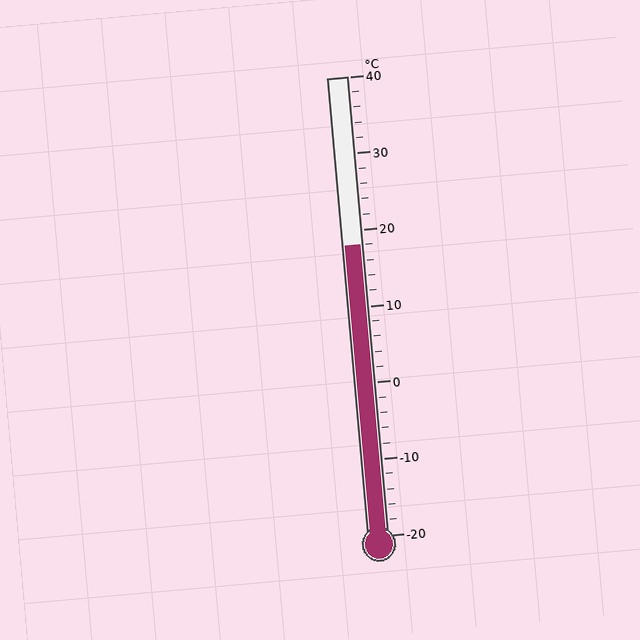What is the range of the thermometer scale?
The thermometer scale ranges from -20°C to 40°C.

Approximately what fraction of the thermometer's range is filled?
The thermometer is filled to approximately 65% of its range.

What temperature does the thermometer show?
The thermometer shows approximately 18°C.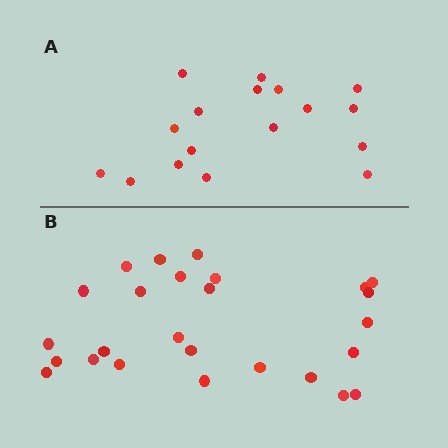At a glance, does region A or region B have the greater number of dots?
Region B (the bottom region) has more dots.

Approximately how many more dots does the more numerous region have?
Region B has roughly 8 or so more dots than region A.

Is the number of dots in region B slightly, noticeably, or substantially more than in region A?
Region B has substantially more. The ratio is roughly 1.5 to 1.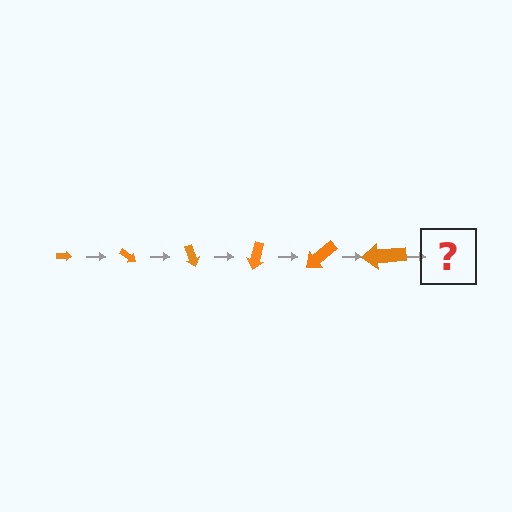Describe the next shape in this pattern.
It should be an arrow, larger than the previous one and rotated 210 degrees from the start.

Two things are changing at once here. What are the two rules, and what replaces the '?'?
The two rules are that the arrow grows larger each step and it rotates 35 degrees each step. The '?' should be an arrow, larger than the previous one and rotated 210 degrees from the start.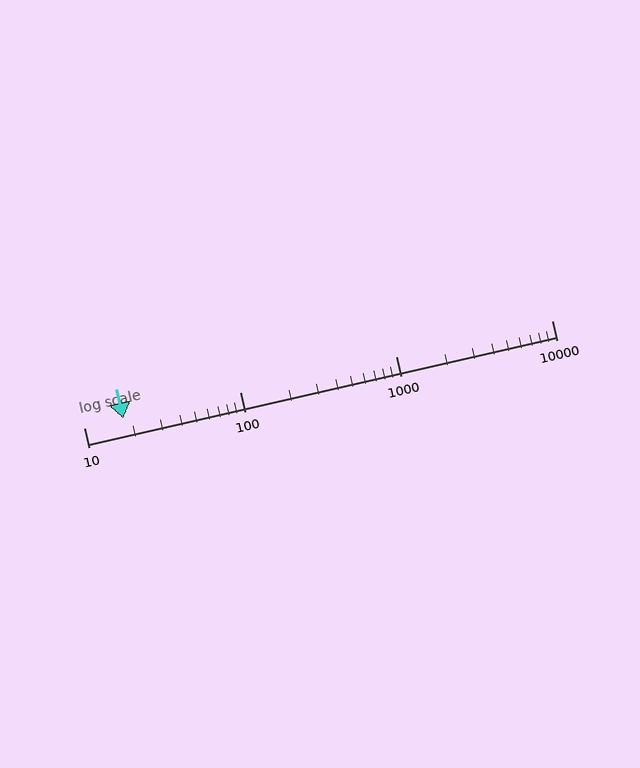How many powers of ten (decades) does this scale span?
The scale spans 3 decades, from 10 to 10000.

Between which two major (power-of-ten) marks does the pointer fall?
The pointer is between 10 and 100.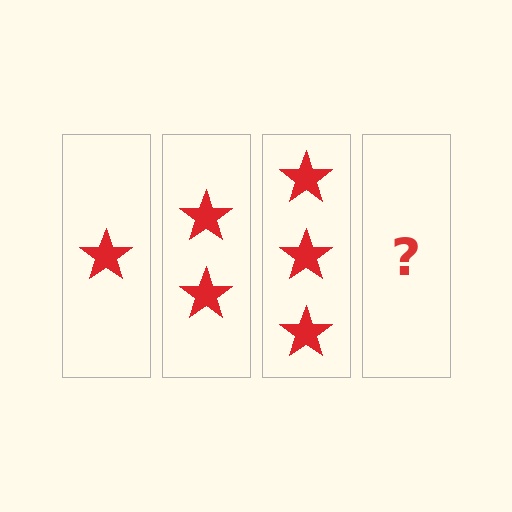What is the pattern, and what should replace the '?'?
The pattern is that each step adds one more star. The '?' should be 4 stars.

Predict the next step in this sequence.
The next step is 4 stars.